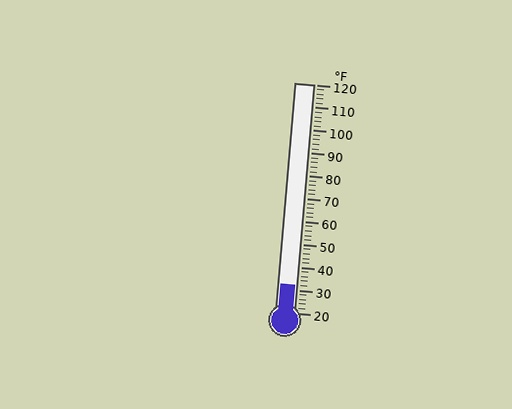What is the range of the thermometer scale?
The thermometer scale ranges from 20°F to 120°F.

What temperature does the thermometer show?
The thermometer shows approximately 32°F.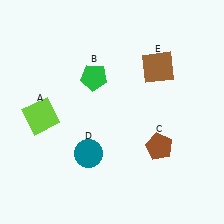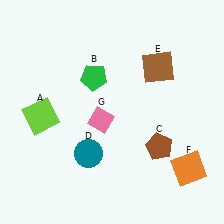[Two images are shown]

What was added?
An orange square (F), a pink diamond (G) were added in Image 2.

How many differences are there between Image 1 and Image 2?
There are 2 differences between the two images.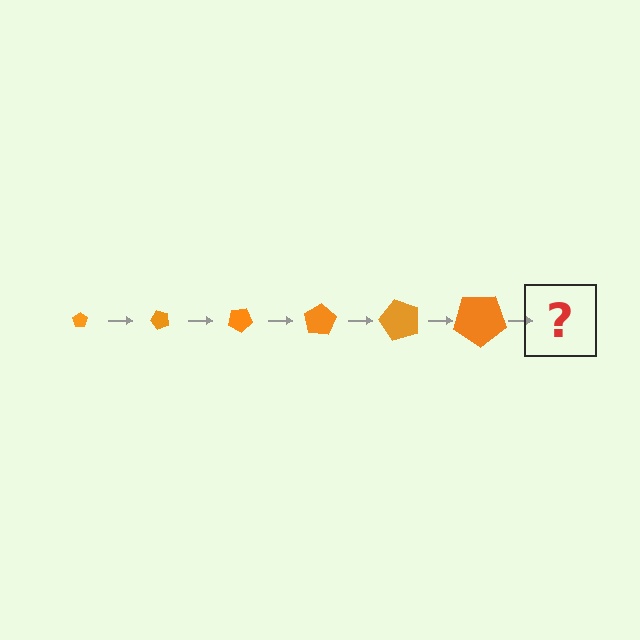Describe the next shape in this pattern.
It should be a pentagon, larger than the previous one and rotated 300 degrees from the start.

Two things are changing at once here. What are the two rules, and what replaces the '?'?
The two rules are that the pentagon grows larger each step and it rotates 50 degrees each step. The '?' should be a pentagon, larger than the previous one and rotated 300 degrees from the start.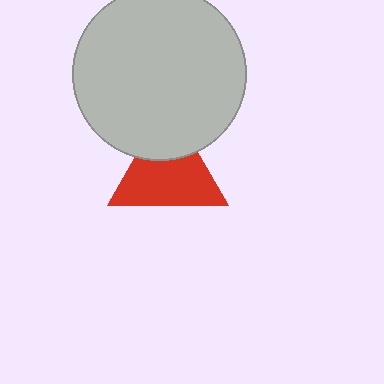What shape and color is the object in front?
The object in front is a light gray circle.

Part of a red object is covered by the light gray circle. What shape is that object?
It is a triangle.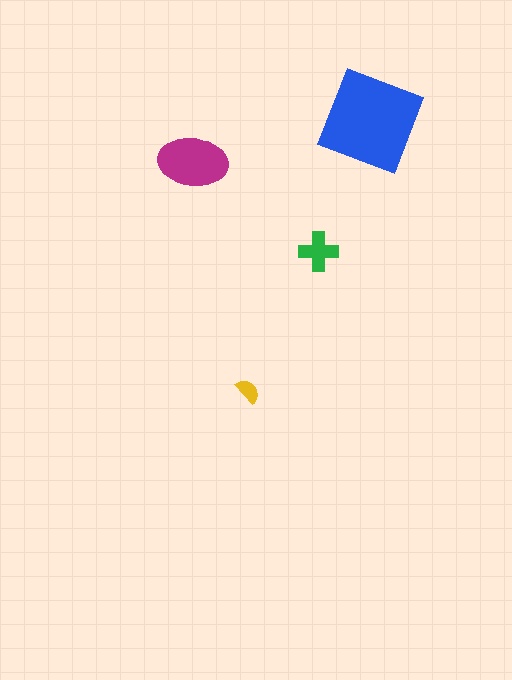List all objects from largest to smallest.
The blue diamond, the magenta ellipse, the green cross, the yellow semicircle.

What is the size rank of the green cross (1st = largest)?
3rd.